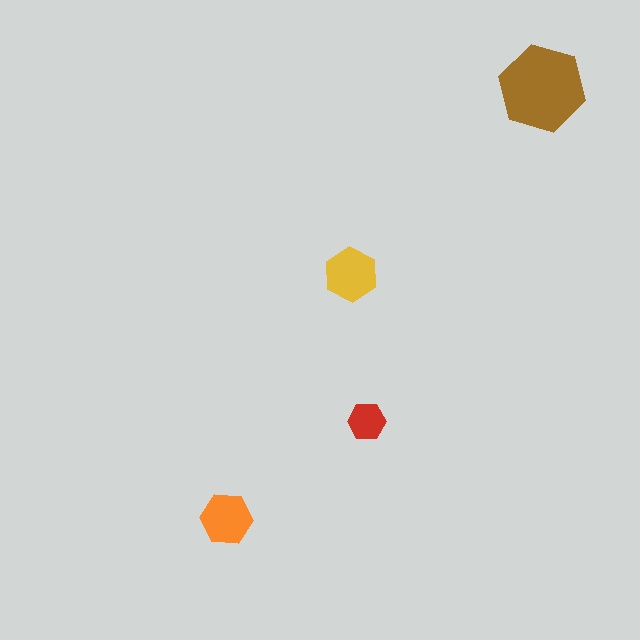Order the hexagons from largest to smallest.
the brown one, the yellow one, the orange one, the red one.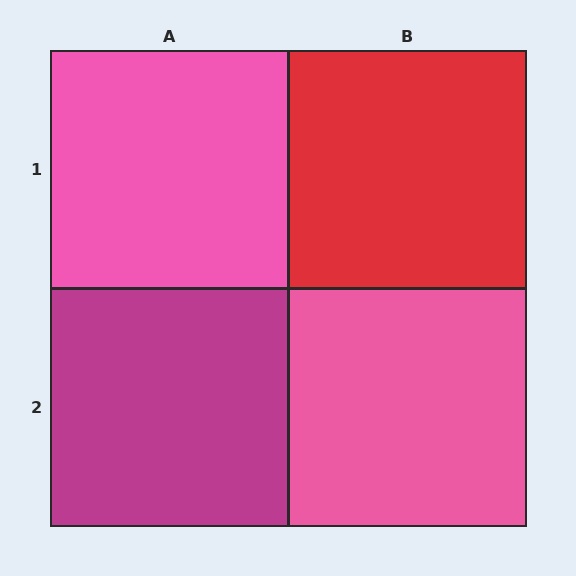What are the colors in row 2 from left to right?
Magenta, pink.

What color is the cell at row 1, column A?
Pink.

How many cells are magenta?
1 cell is magenta.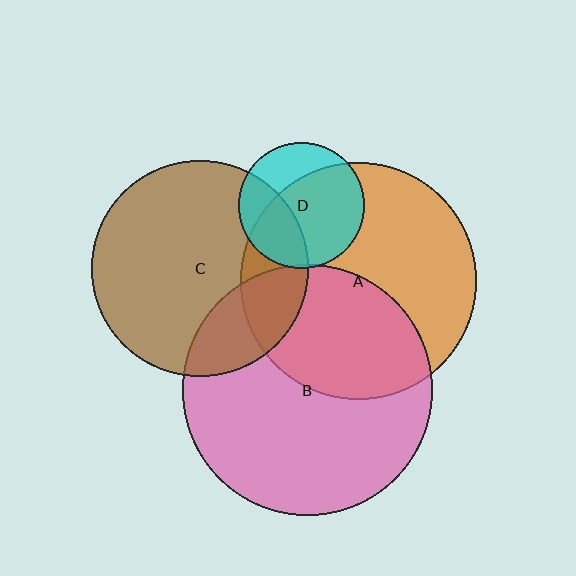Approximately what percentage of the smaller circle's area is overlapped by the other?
Approximately 5%.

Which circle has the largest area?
Circle B (pink).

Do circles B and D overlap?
Yes.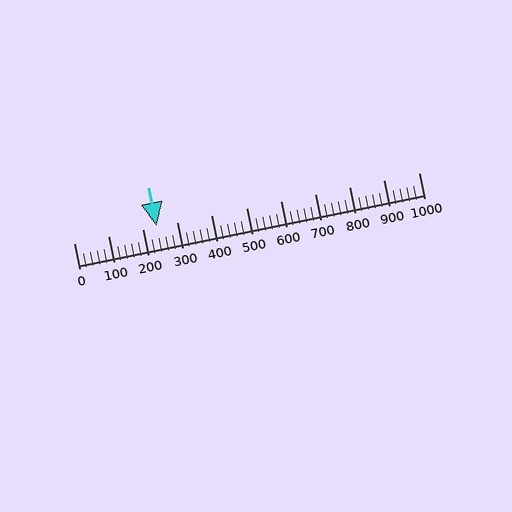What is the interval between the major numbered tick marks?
The major tick marks are spaced 100 units apart.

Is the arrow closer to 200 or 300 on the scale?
The arrow is closer to 200.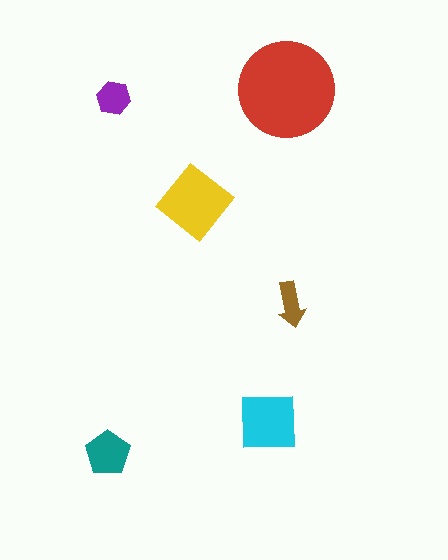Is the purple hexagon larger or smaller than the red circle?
Smaller.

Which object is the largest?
The red circle.